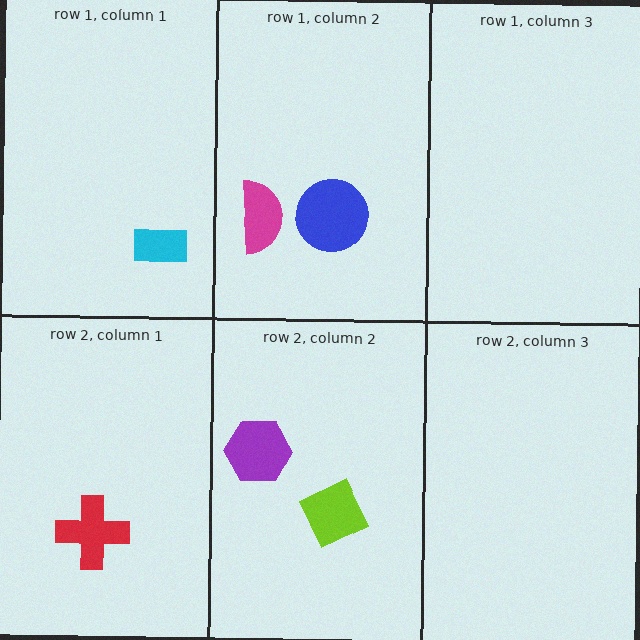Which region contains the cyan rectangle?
The row 1, column 1 region.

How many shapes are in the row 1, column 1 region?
1.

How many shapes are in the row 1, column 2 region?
2.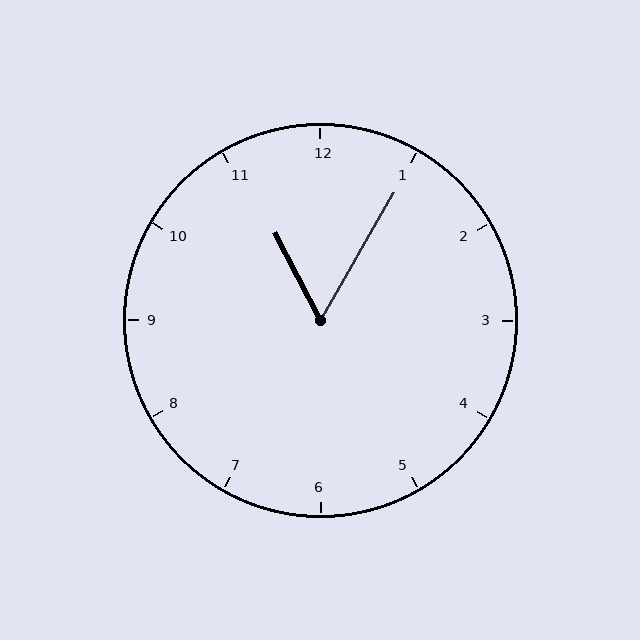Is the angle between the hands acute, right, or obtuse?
It is acute.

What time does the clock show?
11:05.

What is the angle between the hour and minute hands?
Approximately 58 degrees.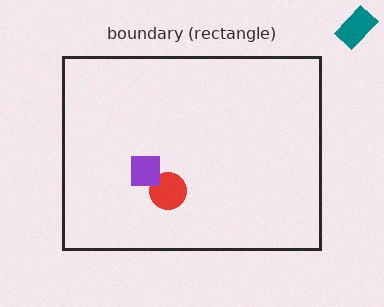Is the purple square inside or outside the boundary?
Inside.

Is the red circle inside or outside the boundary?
Inside.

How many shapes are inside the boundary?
2 inside, 1 outside.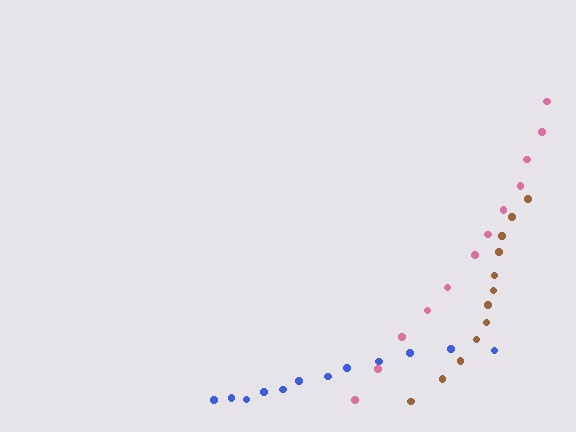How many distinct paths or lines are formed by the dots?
There are 3 distinct paths.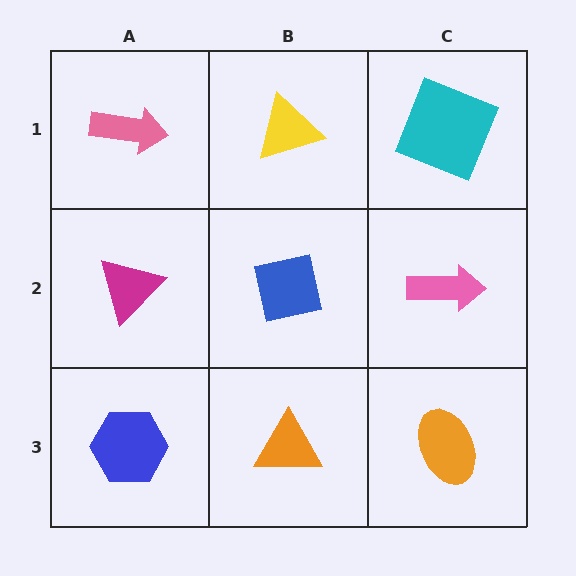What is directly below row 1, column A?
A magenta triangle.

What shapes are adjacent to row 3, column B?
A blue square (row 2, column B), a blue hexagon (row 3, column A), an orange ellipse (row 3, column C).